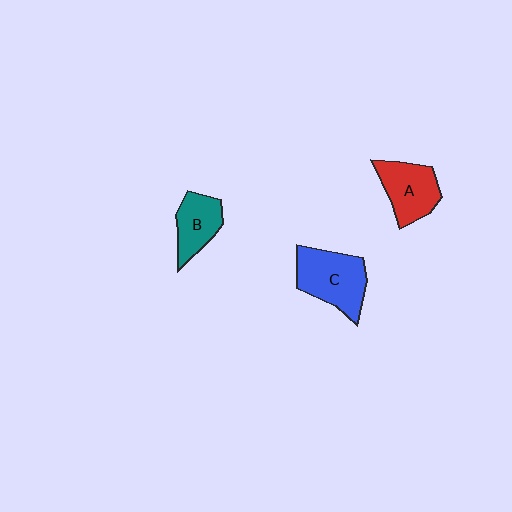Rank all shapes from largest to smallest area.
From largest to smallest: C (blue), A (red), B (teal).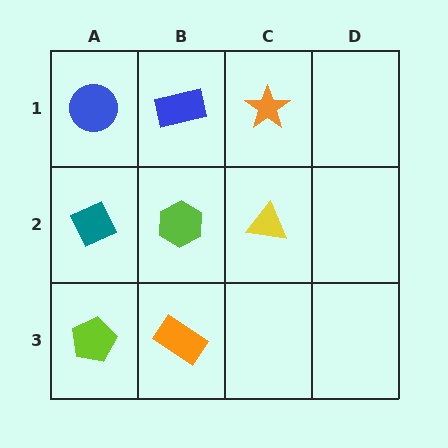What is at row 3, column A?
A lime pentagon.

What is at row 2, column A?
A teal diamond.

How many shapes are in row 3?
2 shapes.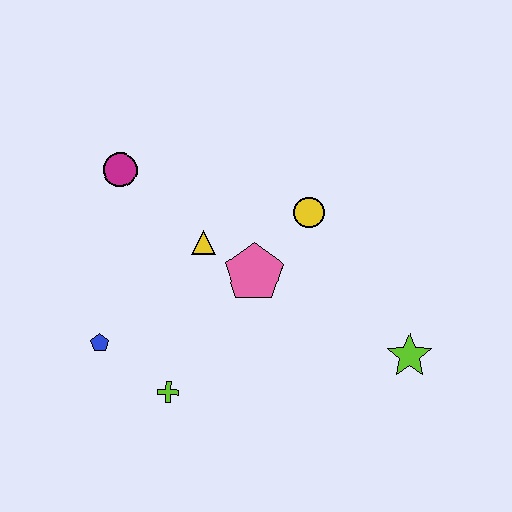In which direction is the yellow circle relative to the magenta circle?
The yellow circle is to the right of the magenta circle.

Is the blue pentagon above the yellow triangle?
No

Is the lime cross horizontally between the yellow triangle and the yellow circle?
No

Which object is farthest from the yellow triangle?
The lime star is farthest from the yellow triangle.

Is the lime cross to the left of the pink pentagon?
Yes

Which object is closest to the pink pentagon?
The yellow triangle is closest to the pink pentagon.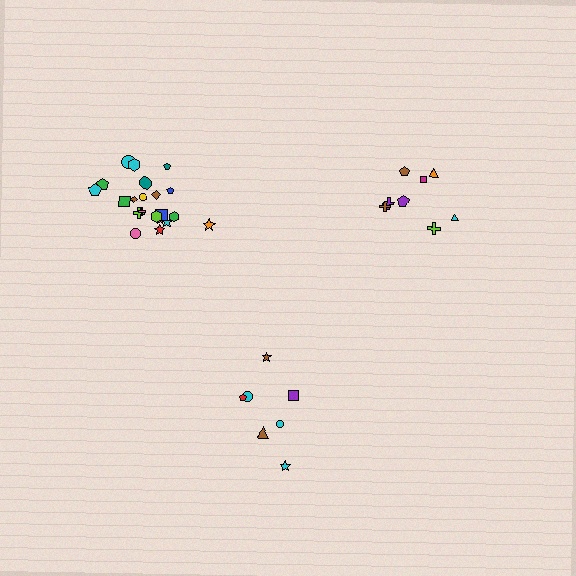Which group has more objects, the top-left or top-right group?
The top-left group.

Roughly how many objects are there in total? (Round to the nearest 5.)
Roughly 35 objects in total.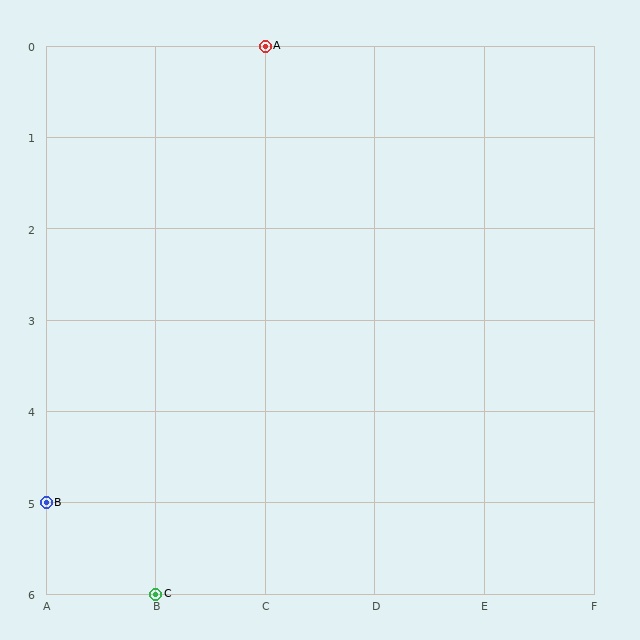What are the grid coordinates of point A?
Point A is at grid coordinates (C, 0).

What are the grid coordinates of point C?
Point C is at grid coordinates (B, 6).